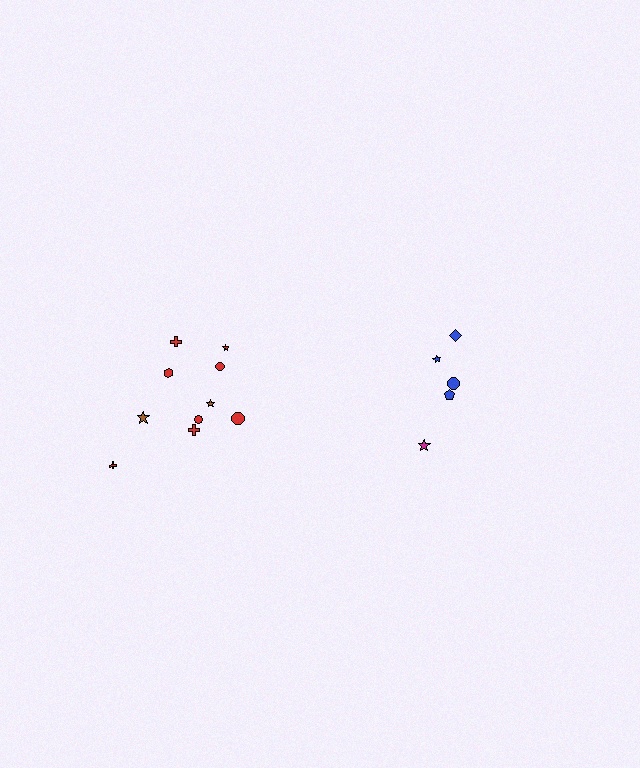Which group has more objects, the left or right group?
The left group.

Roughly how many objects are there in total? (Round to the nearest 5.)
Roughly 15 objects in total.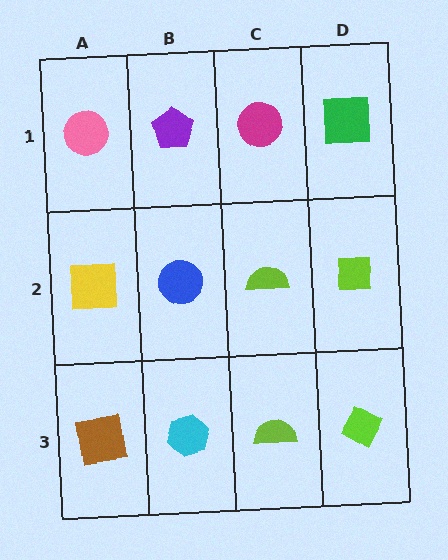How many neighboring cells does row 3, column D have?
2.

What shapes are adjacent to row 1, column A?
A yellow square (row 2, column A), a purple pentagon (row 1, column B).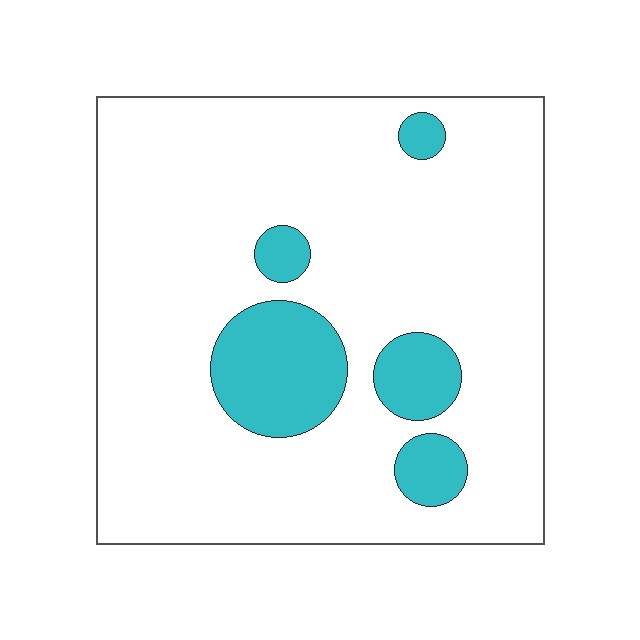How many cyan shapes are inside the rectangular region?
5.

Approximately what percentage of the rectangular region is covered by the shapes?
Approximately 15%.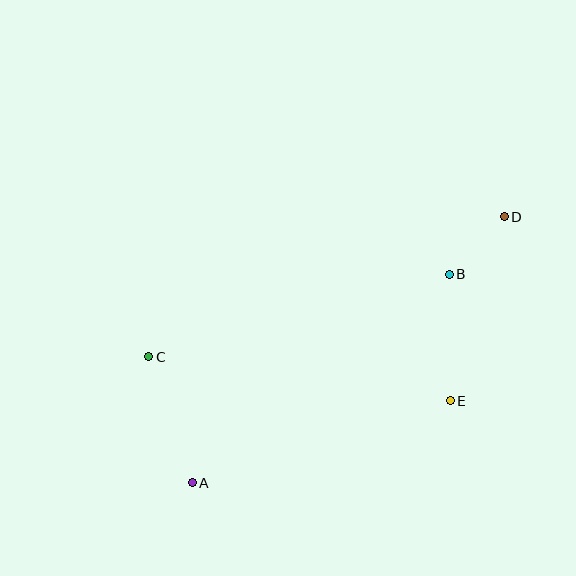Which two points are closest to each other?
Points B and D are closest to each other.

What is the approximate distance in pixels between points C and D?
The distance between C and D is approximately 382 pixels.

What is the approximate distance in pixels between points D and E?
The distance between D and E is approximately 192 pixels.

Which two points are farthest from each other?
Points A and D are farthest from each other.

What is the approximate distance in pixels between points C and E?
The distance between C and E is approximately 305 pixels.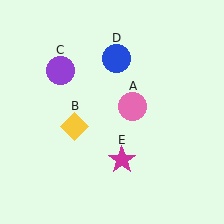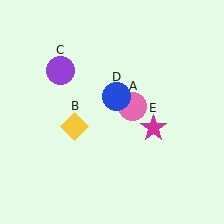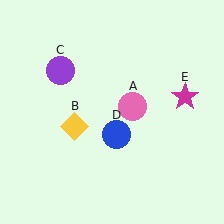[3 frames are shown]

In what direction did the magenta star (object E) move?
The magenta star (object E) moved up and to the right.